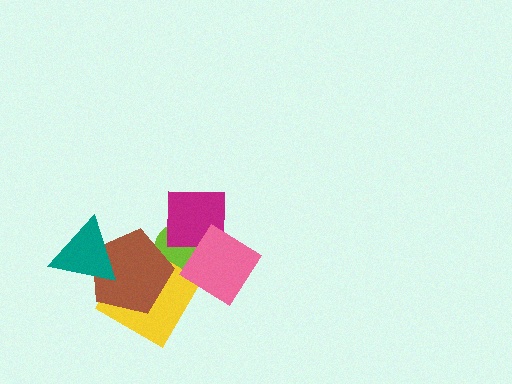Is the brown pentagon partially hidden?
Yes, it is partially covered by another shape.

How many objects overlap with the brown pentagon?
3 objects overlap with the brown pentagon.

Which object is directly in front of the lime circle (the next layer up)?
The magenta square is directly in front of the lime circle.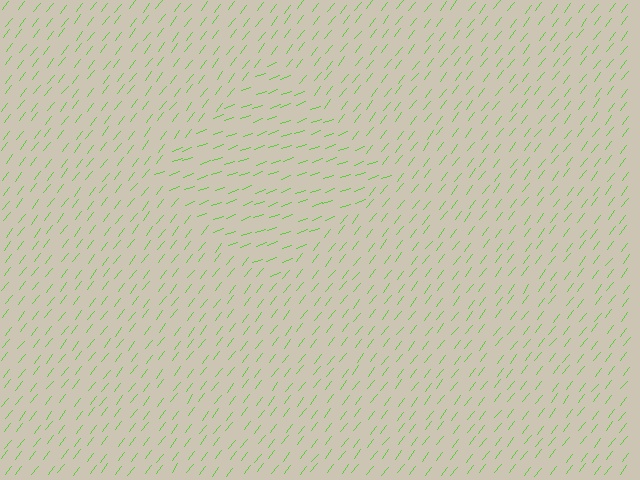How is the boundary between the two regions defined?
The boundary is defined purely by a change in line orientation (approximately 32 degrees difference). All lines are the same color and thickness.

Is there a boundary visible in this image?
Yes, there is a texture boundary formed by a change in line orientation.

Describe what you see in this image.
The image is filled with small lime line segments. A diamond region in the image has lines oriented differently from the surrounding lines, creating a visible texture boundary.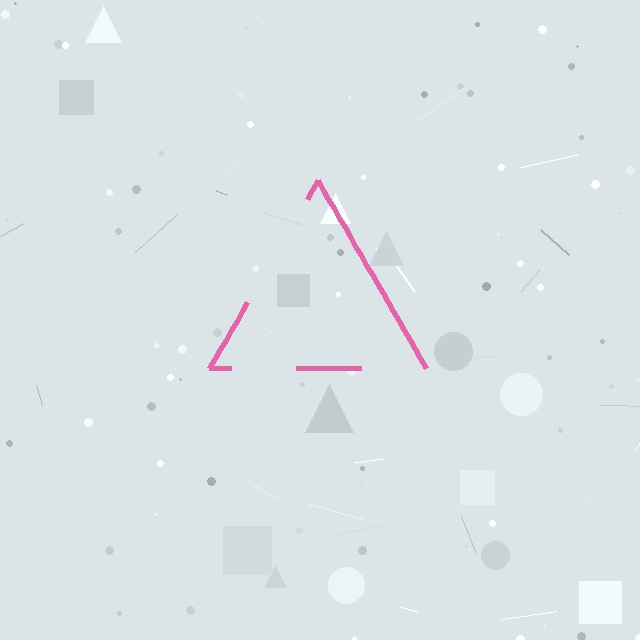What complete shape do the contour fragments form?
The contour fragments form a triangle.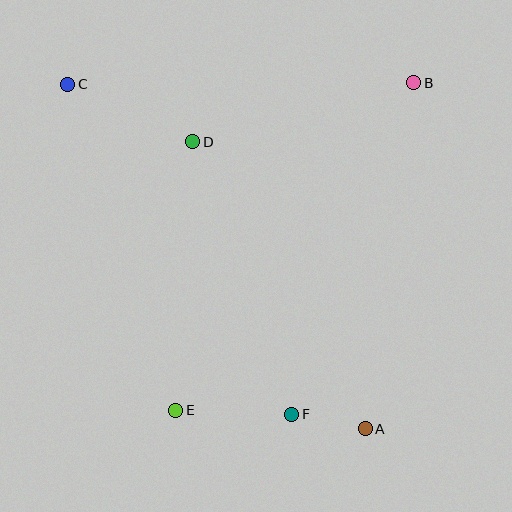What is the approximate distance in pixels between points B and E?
The distance between B and E is approximately 405 pixels.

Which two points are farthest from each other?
Points A and C are farthest from each other.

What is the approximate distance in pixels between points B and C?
The distance between B and C is approximately 346 pixels.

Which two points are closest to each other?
Points A and F are closest to each other.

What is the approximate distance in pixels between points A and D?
The distance between A and D is approximately 335 pixels.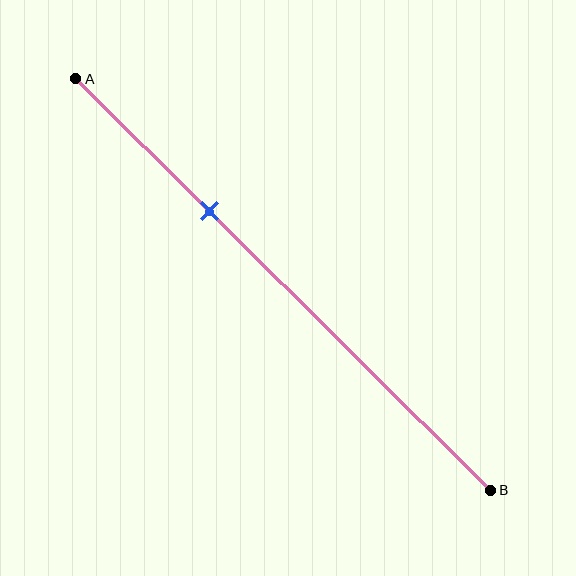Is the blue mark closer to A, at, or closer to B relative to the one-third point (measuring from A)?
The blue mark is approximately at the one-third point of segment AB.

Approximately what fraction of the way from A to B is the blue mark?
The blue mark is approximately 30% of the way from A to B.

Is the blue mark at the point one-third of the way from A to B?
Yes, the mark is approximately at the one-third point.